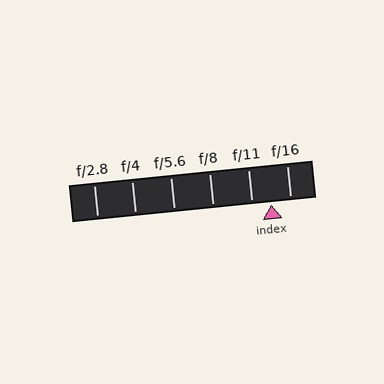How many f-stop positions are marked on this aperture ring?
There are 6 f-stop positions marked.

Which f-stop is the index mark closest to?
The index mark is closest to f/16.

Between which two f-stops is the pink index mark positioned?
The index mark is between f/11 and f/16.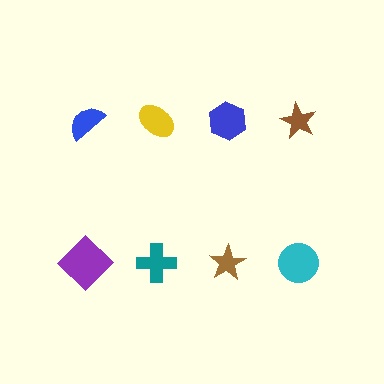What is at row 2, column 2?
A teal cross.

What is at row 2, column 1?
A purple diamond.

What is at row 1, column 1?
A blue semicircle.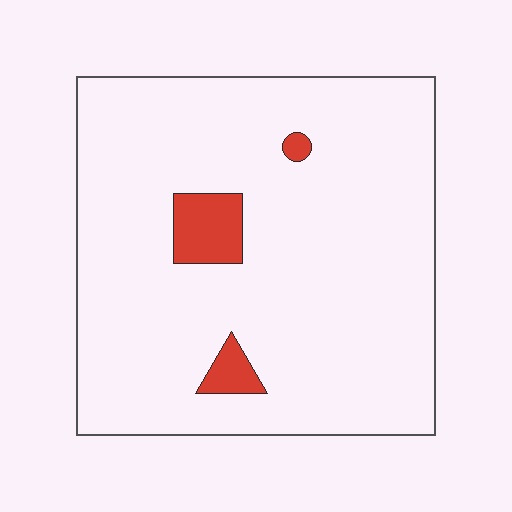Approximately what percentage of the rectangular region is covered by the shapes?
Approximately 5%.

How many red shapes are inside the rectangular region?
3.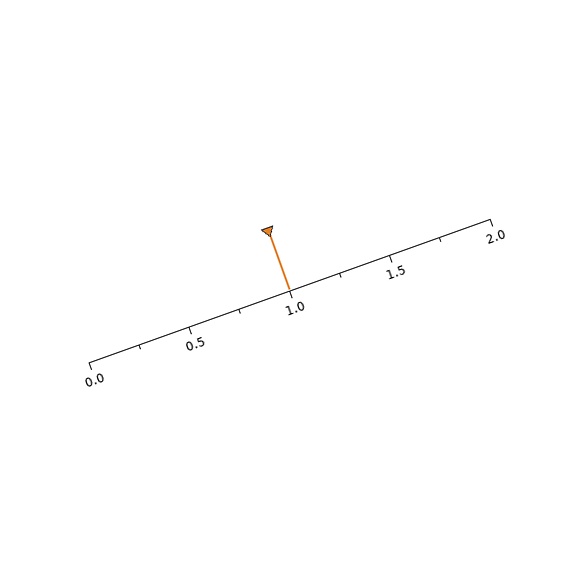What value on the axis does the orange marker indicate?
The marker indicates approximately 1.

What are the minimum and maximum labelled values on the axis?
The axis runs from 0.0 to 2.0.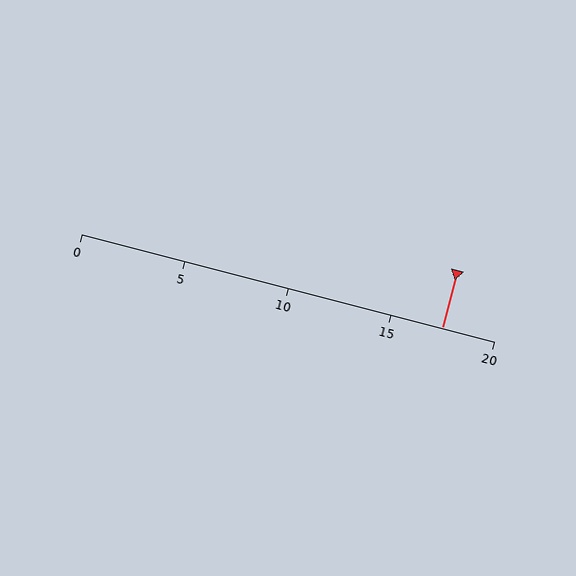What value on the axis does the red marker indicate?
The marker indicates approximately 17.5.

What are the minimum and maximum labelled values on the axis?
The axis runs from 0 to 20.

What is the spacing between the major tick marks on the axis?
The major ticks are spaced 5 apart.